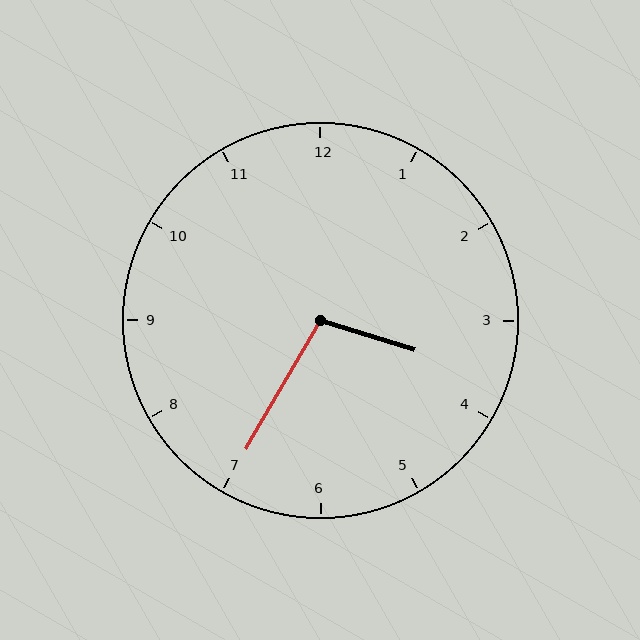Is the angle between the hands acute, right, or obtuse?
It is obtuse.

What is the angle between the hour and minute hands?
Approximately 102 degrees.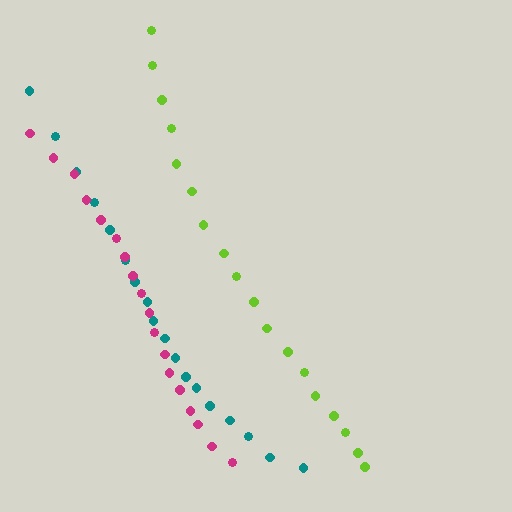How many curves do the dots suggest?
There are 3 distinct paths.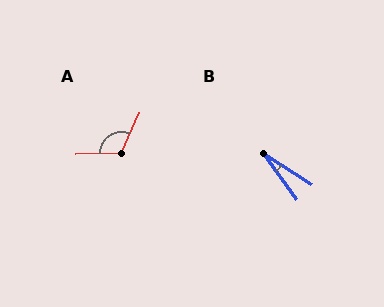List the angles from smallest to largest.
B (22°), A (116°).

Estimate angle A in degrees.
Approximately 116 degrees.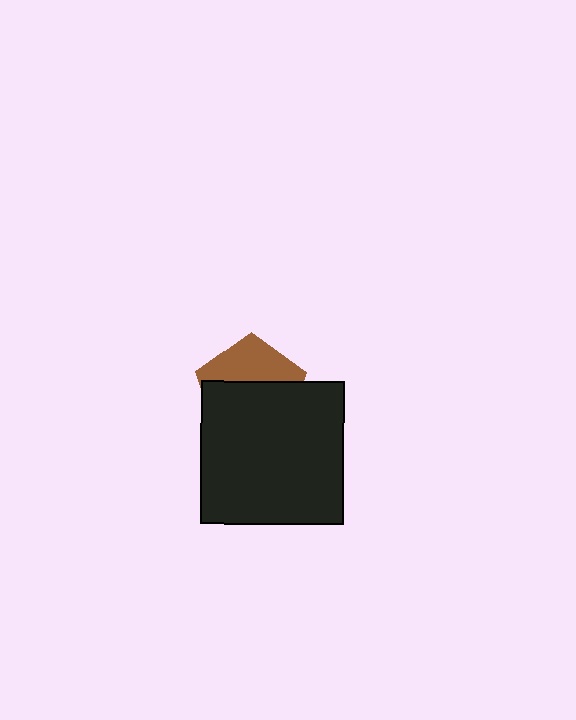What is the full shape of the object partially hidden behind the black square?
The partially hidden object is a brown pentagon.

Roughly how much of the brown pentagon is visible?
A small part of it is visible (roughly 39%).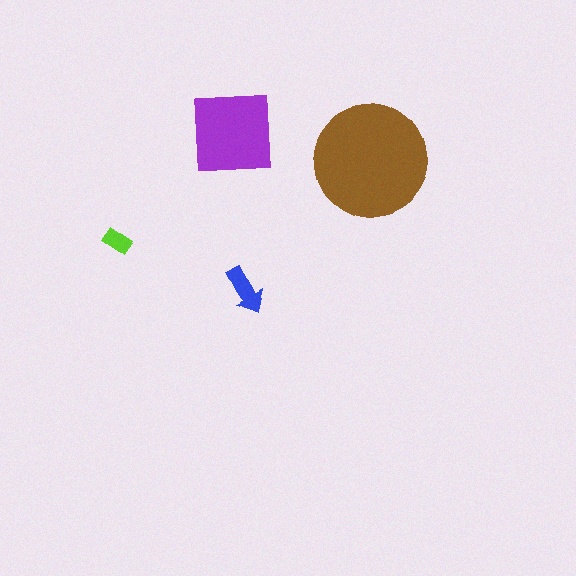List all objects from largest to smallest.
The brown circle, the purple square, the blue arrow, the lime rectangle.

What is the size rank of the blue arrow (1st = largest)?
3rd.